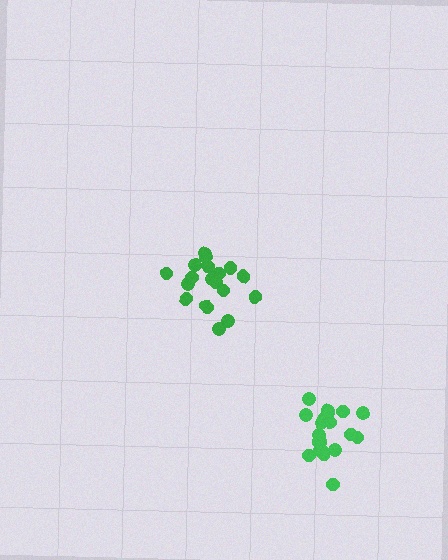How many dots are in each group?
Group 1: 20 dots, Group 2: 19 dots (39 total).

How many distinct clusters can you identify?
There are 2 distinct clusters.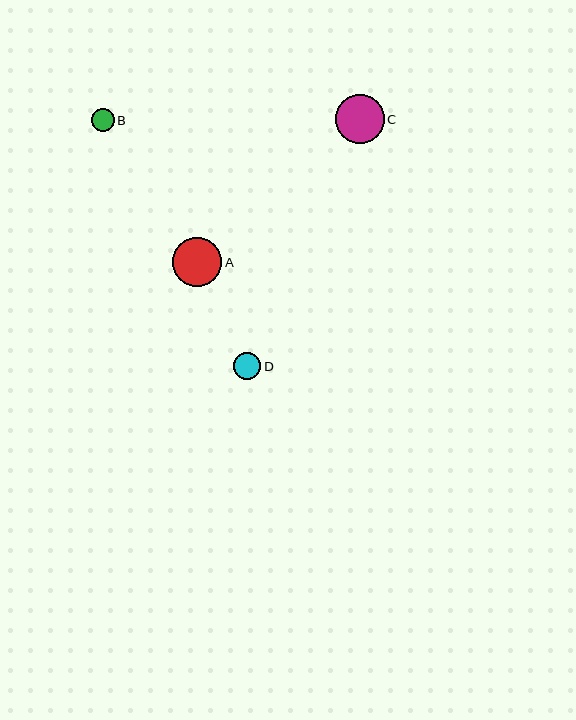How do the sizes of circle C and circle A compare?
Circle C and circle A are approximately the same size.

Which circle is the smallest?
Circle B is the smallest with a size of approximately 23 pixels.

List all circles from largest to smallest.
From largest to smallest: C, A, D, B.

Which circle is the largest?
Circle C is the largest with a size of approximately 49 pixels.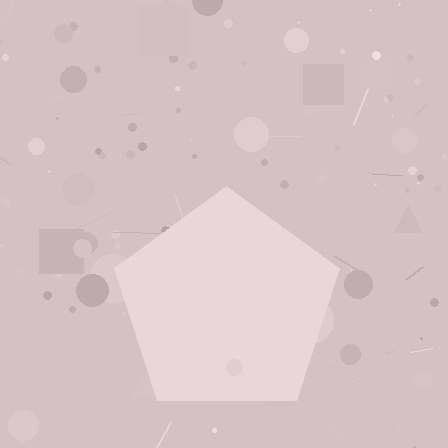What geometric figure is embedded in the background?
A pentagon is embedded in the background.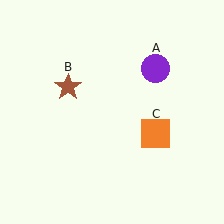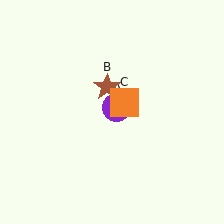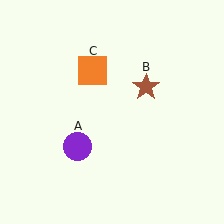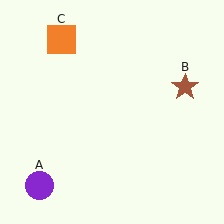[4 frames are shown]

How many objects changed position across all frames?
3 objects changed position: purple circle (object A), brown star (object B), orange square (object C).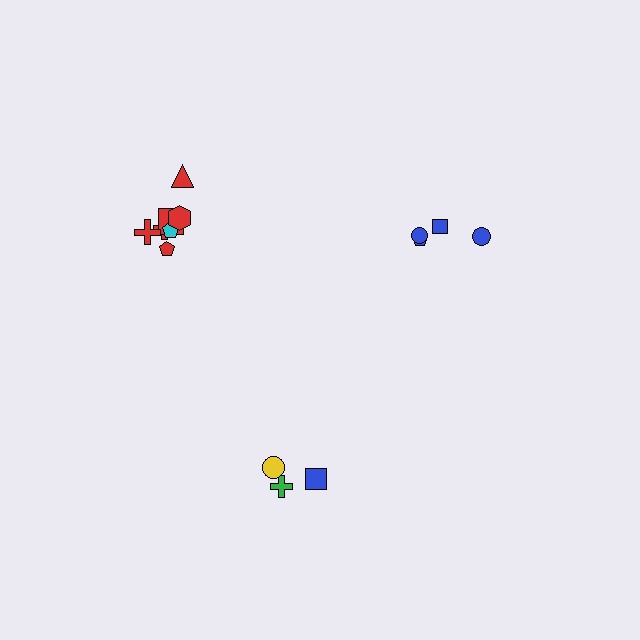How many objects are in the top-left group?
There are 7 objects.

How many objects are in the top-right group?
There are 4 objects.